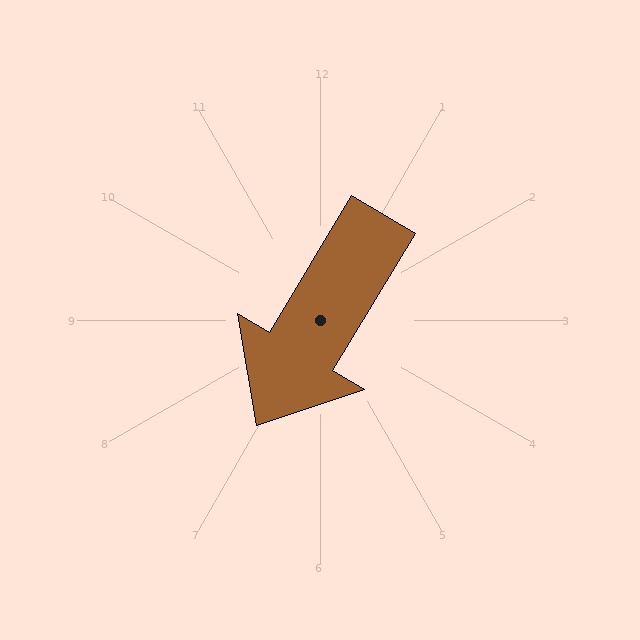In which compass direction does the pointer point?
Southwest.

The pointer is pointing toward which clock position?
Roughly 7 o'clock.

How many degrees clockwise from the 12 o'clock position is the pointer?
Approximately 211 degrees.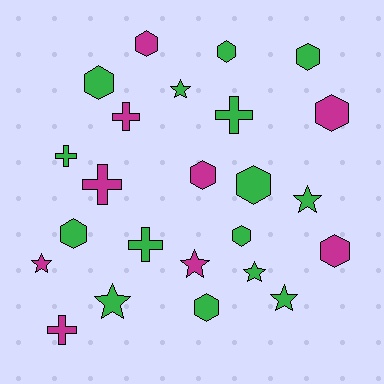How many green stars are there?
There are 5 green stars.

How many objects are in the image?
There are 24 objects.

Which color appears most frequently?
Green, with 15 objects.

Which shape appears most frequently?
Hexagon, with 11 objects.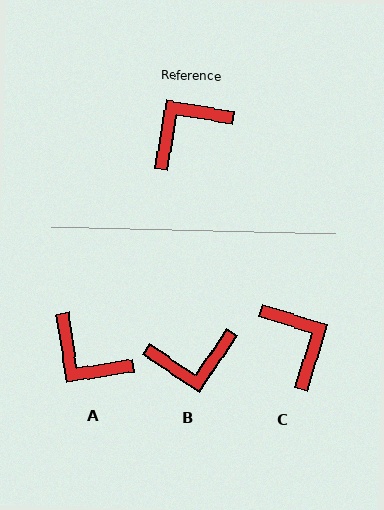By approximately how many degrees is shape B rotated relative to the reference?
Approximately 156 degrees counter-clockwise.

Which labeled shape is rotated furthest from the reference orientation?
B, about 156 degrees away.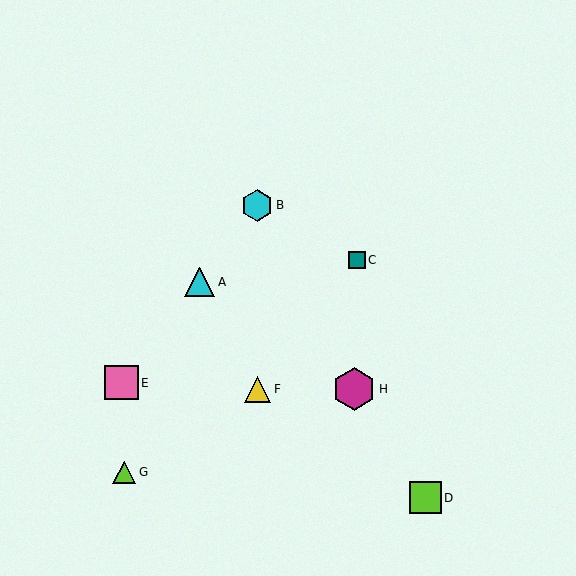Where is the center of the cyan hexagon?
The center of the cyan hexagon is at (257, 205).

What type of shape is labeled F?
Shape F is a yellow triangle.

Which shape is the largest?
The magenta hexagon (labeled H) is the largest.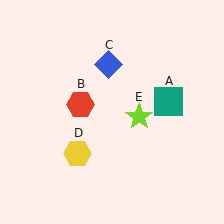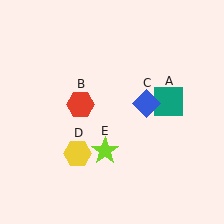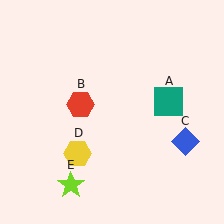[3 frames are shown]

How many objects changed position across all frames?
2 objects changed position: blue diamond (object C), lime star (object E).